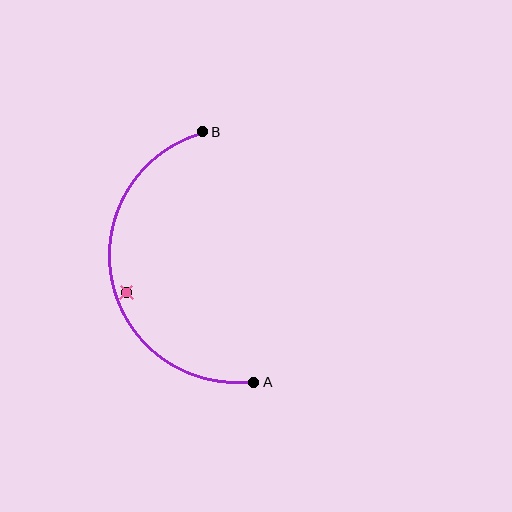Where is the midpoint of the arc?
The arc midpoint is the point on the curve farthest from the straight line joining A and B. It sits to the left of that line.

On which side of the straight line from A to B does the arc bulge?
The arc bulges to the left of the straight line connecting A and B.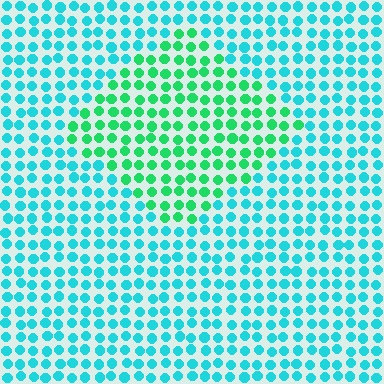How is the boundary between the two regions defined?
The boundary is defined purely by a slight shift in hue (about 40 degrees). Spacing, size, and orientation are identical on both sides.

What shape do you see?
I see a diamond.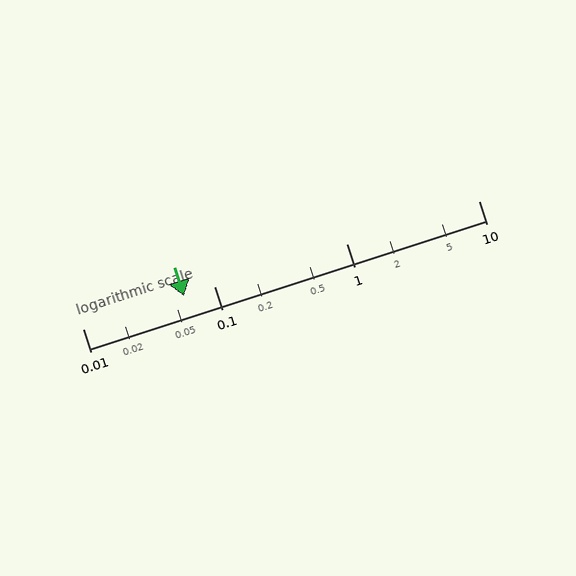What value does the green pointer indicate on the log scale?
The pointer indicates approximately 0.059.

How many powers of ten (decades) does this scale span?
The scale spans 3 decades, from 0.01 to 10.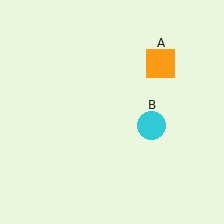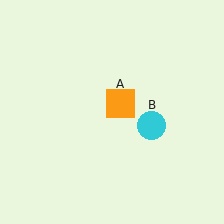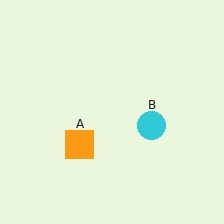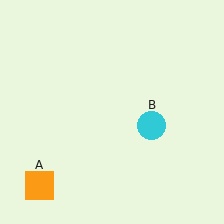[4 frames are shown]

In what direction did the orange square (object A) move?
The orange square (object A) moved down and to the left.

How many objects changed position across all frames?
1 object changed position: orange square (object A).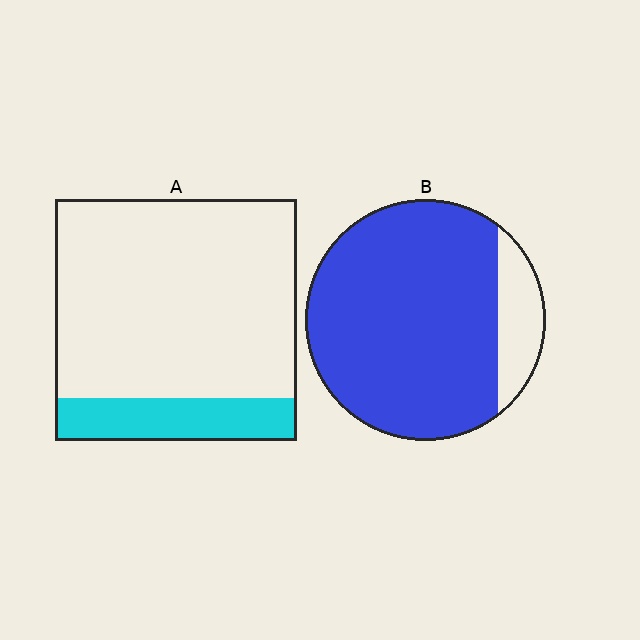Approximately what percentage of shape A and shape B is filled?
A is approximately 20% and B is approximately 85%.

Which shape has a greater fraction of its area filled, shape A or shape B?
Shape B.